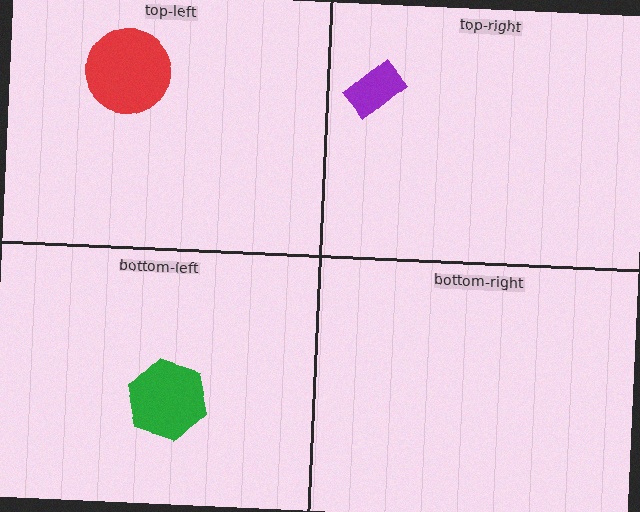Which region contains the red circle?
The top-left region.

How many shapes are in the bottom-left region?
1.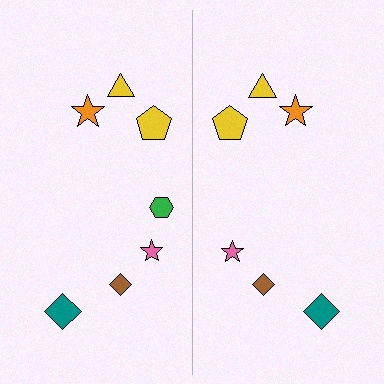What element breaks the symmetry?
A green hexagon is missing from the right side.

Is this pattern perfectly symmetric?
No, the pattern is not perfectly symmetric. A green hexagon is missing from the right side.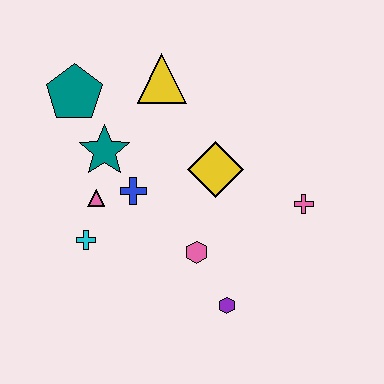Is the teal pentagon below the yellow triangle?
Yes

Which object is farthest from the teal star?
The pink cross is farthest from the teal star.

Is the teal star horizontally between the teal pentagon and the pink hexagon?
Yes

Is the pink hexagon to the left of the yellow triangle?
No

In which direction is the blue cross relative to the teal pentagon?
The blue cross is below the teal pentagon.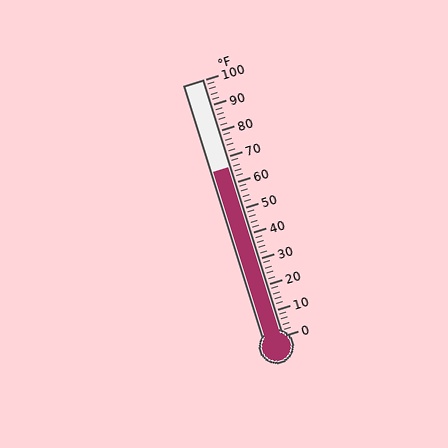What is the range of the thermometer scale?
The thermometer scale ranges from 0°F to 100°F.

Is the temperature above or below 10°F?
The temperature is above 10°F.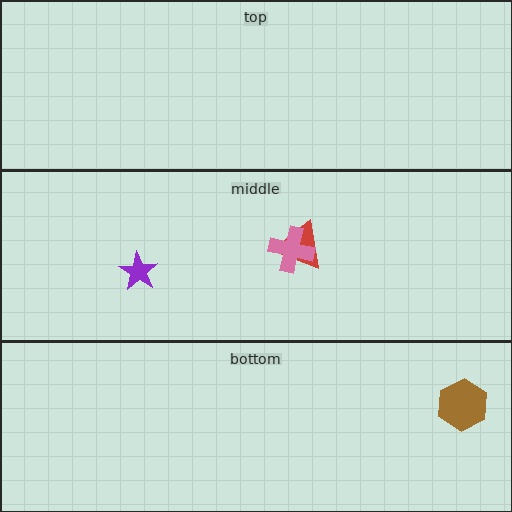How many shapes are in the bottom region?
1.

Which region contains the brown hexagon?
The bottom region.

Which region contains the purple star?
The middle region.